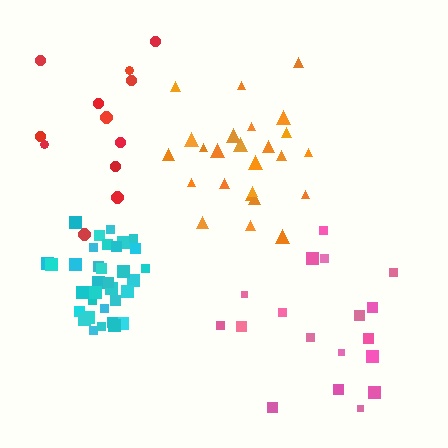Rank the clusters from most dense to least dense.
cyan, orange, pink, red.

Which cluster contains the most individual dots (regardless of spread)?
Cyan (34).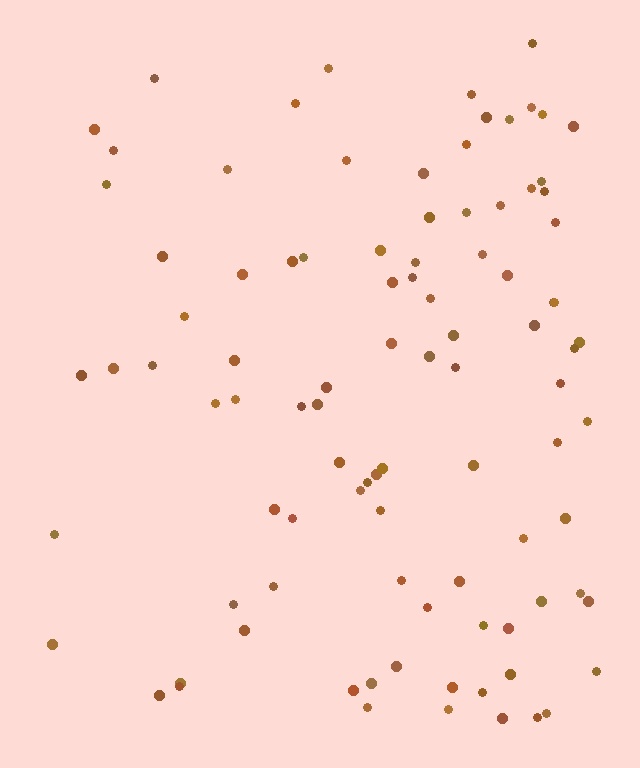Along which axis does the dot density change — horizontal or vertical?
Horizontal.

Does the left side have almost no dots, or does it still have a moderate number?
Still a moderate number, just noticeably fewer than the right.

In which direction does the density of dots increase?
From left to right, with the right side densest.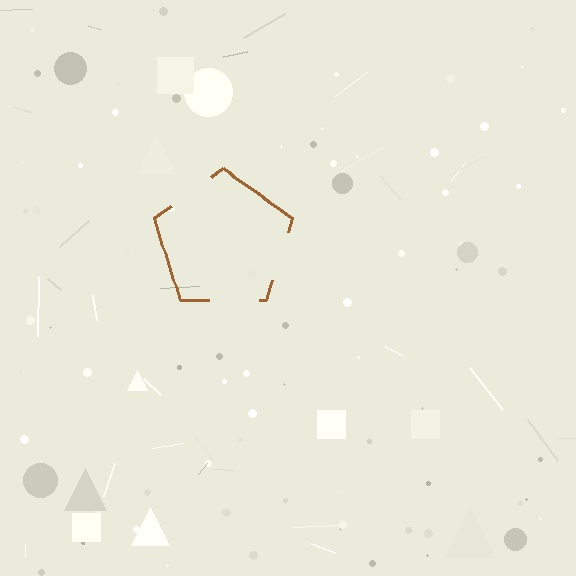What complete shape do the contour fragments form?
The contour fragments form a pentagon.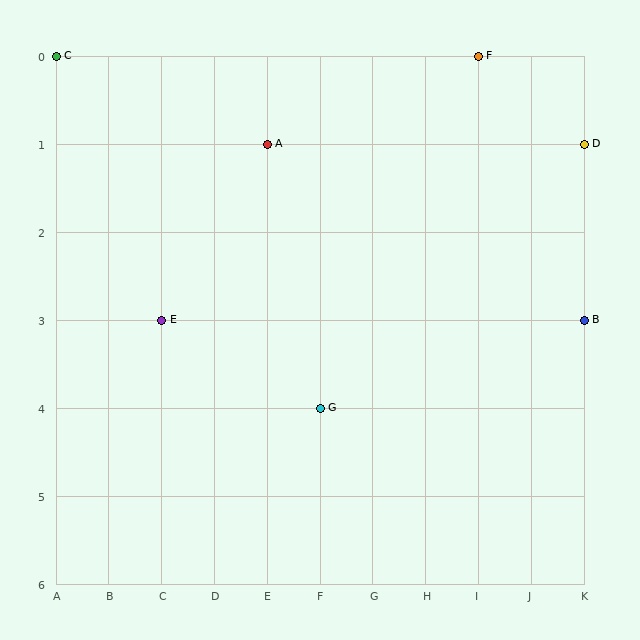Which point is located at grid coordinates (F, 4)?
Point G is at (F, 4).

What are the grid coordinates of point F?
Point F is at grid coordinates (I, 0).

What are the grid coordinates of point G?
Point G is at grid coordinates (F, 4).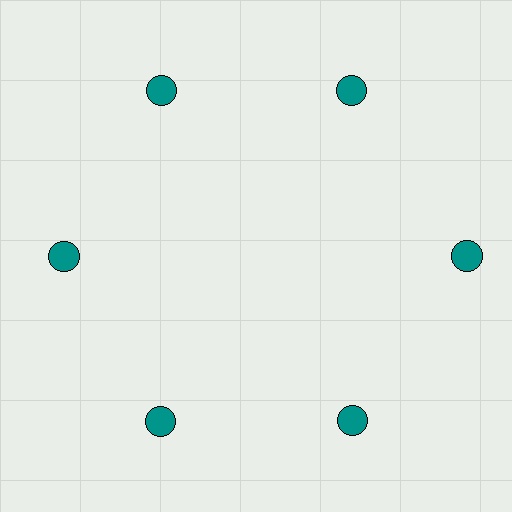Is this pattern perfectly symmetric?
No. The 6 teal circles are arranged in a ring, but one element near the 3 o'clock position is pushed outward from the center, breaking the 6-fold rotational symmetry.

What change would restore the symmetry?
The symmetry would be restored by moving it inward, back onto the ring so that all 6 circles sit at equal angles and equal distance from the center.